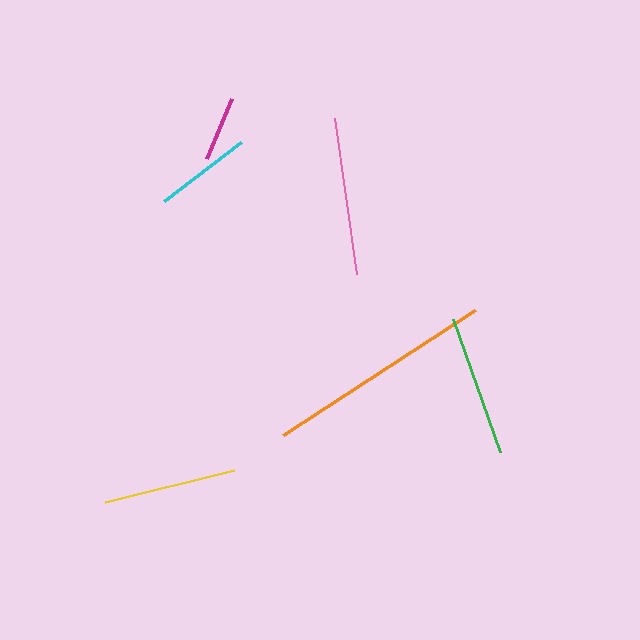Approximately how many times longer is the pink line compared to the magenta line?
The pink line is approximately 2.4 times the length of the magenta line.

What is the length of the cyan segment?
The cyan segment is approximately 97 pixels long.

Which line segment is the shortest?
The magenta line is the shortest at approximately 66 pixels.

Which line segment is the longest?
The orange line is the longest at approximately 229 pixels.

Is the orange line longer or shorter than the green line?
The orange line is longer than the green line.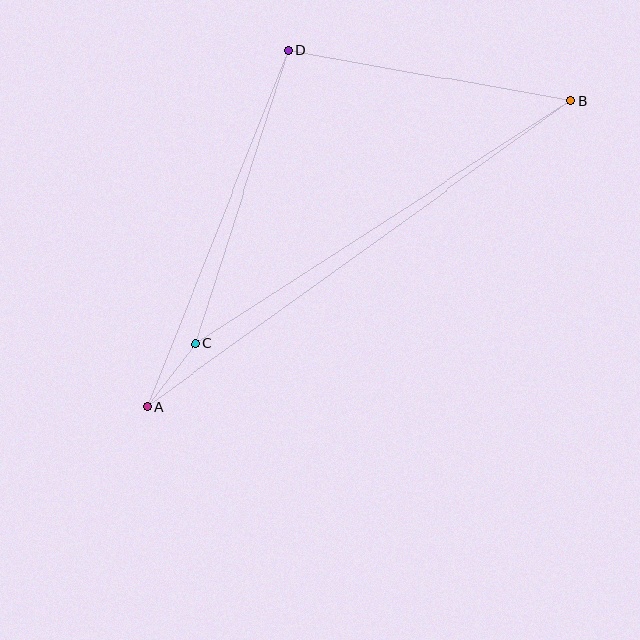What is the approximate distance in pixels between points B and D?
The distance between B and D is approximately 287 pixels.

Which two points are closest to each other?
Points A and C are closest to each other.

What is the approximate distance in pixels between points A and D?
The distance between A and D is approximately 383 pixels.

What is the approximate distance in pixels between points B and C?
The distance between B and C is approximately 447 pixels.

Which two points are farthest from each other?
Points A and B are farthest from each other.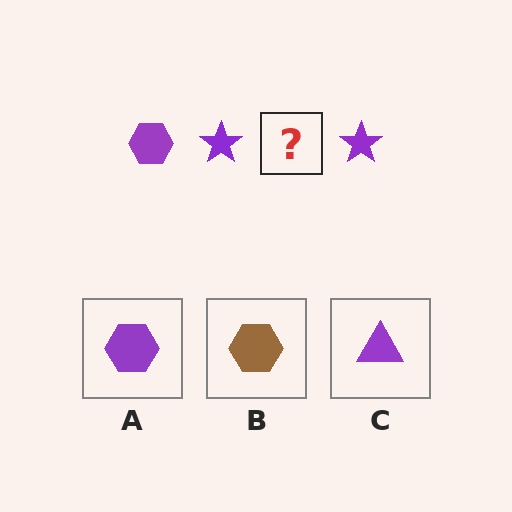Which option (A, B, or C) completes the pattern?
A.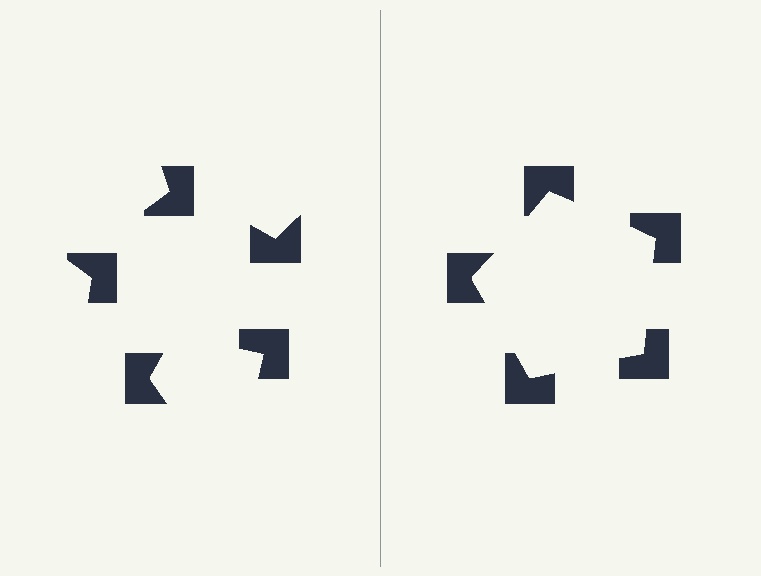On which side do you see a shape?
An illusory pentagon appears on the right side. On the left side the wedge cuts are rotated, so no coherent shape forms.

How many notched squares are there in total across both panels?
10 — 5 on each side.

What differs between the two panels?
The notched squares are positioned identically on both sides; only the wedge orientations differ. On the right they align to a pentagon; on the left they are misaligned.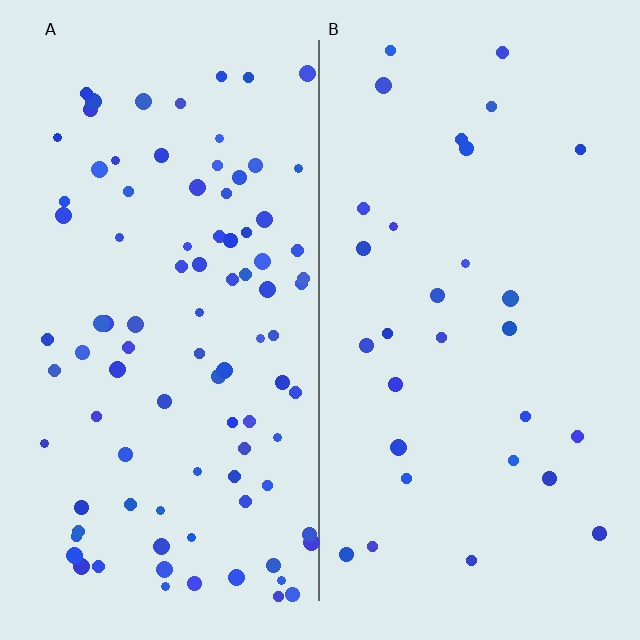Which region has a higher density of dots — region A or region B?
A (the left).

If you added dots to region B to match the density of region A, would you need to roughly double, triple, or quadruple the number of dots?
Approximately triple.